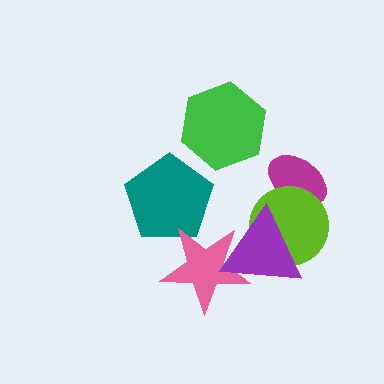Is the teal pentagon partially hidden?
Yes, it is partially covered by another shape.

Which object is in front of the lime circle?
The purple triangle is in front of the lime circle.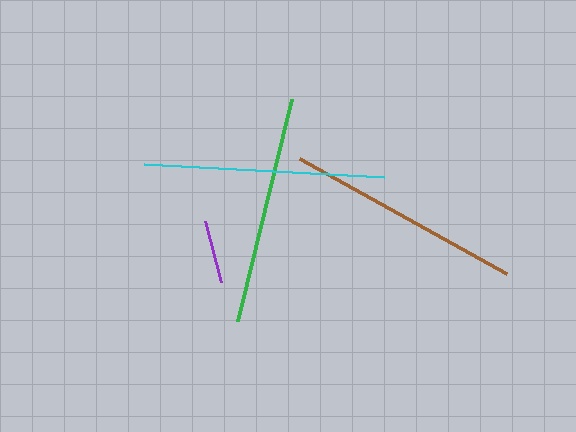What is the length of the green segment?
The green segment is approximately 228 pixels long.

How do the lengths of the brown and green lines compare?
The brown and green lines are approximately the same length.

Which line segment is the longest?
The cyan line is the longest at approximately 240 pixels.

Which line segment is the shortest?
The purple line is the shortest at approximately 62 pixels.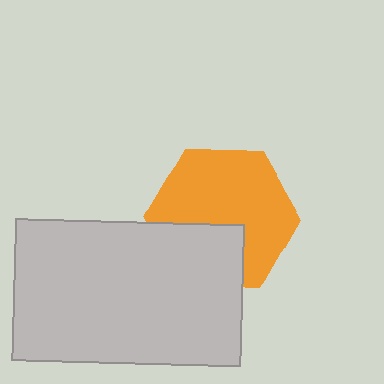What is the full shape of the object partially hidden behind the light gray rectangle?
The partially hidden object is an orange hexagon.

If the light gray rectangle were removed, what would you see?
You would see the complete orange hexagon.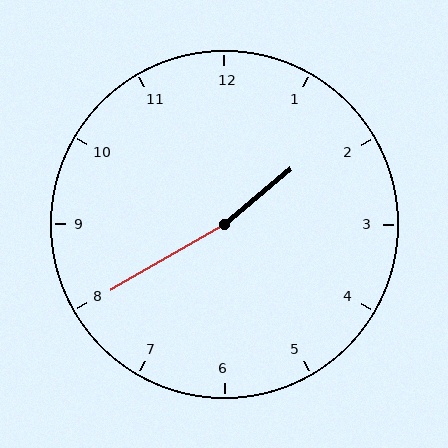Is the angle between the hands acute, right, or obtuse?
It is obtuse.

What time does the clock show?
1:40.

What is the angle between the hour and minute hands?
Approximately 170 degrees.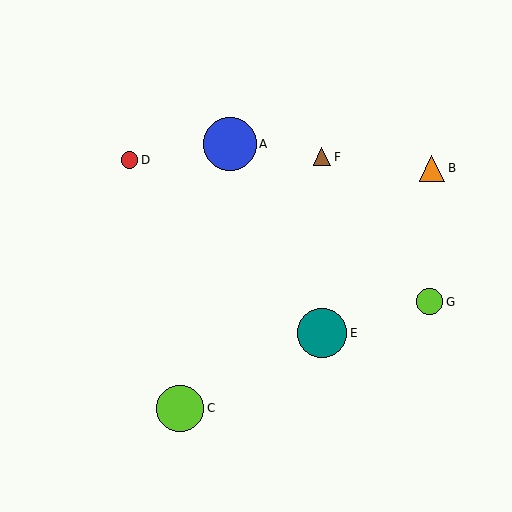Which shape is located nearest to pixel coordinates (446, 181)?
The orange triangle (labeled B) at (432, 168) is nearest to that location.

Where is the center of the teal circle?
The center of the teal circle is at (322, 333).